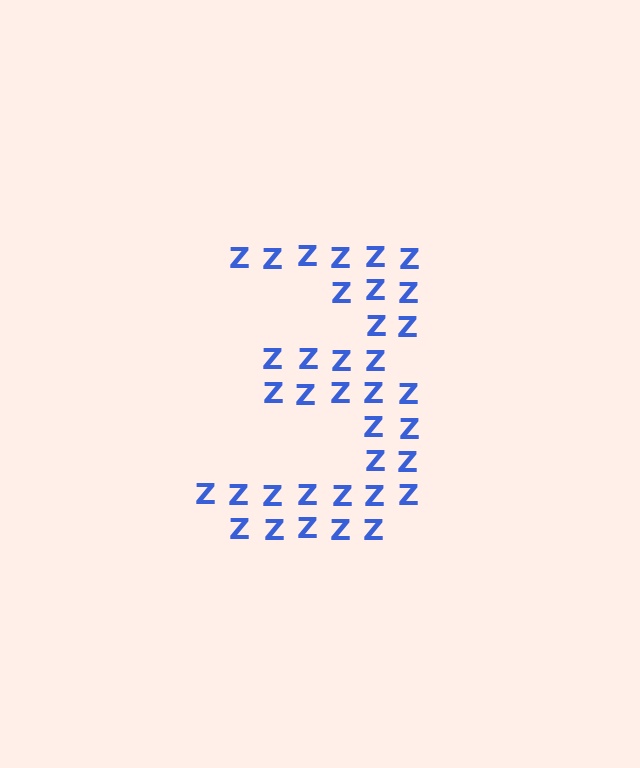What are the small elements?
The small elements are letter Z's.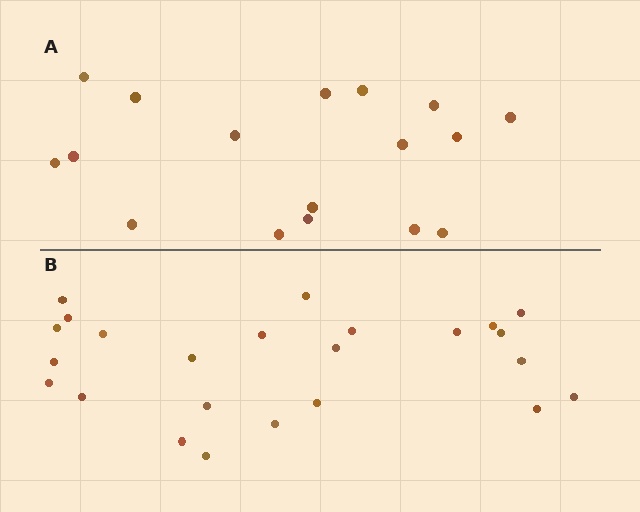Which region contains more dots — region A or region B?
Region B (the bottom region) has more dots.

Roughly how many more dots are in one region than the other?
Region B has roughly 8 or so more dots than region A.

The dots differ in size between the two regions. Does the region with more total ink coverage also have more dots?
No. Region A has more total ink coverage because its dots are larger, but region B actually contains more individual dots. Total area can be misleading — the number of items is what matters here.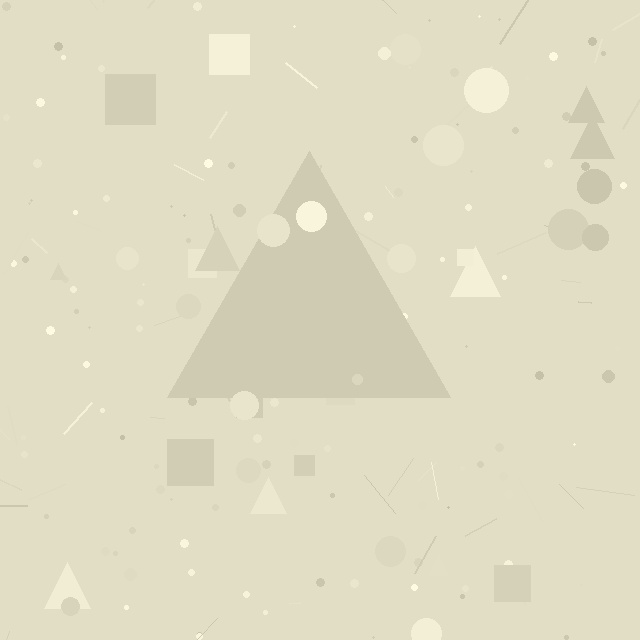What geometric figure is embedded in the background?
A triangle is embedded in the background.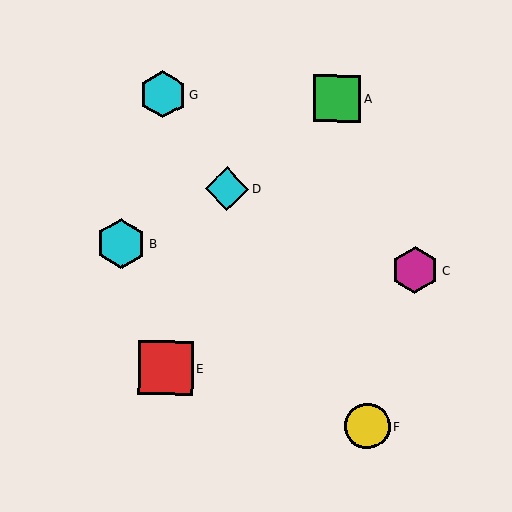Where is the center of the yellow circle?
The center of the yellow circle is at (367, 426).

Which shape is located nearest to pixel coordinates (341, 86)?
The green square (labeled A) at (337, 98) is nearest to that location.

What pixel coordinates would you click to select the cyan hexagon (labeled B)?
Click at (121, 244) to select the cyan hexagon B.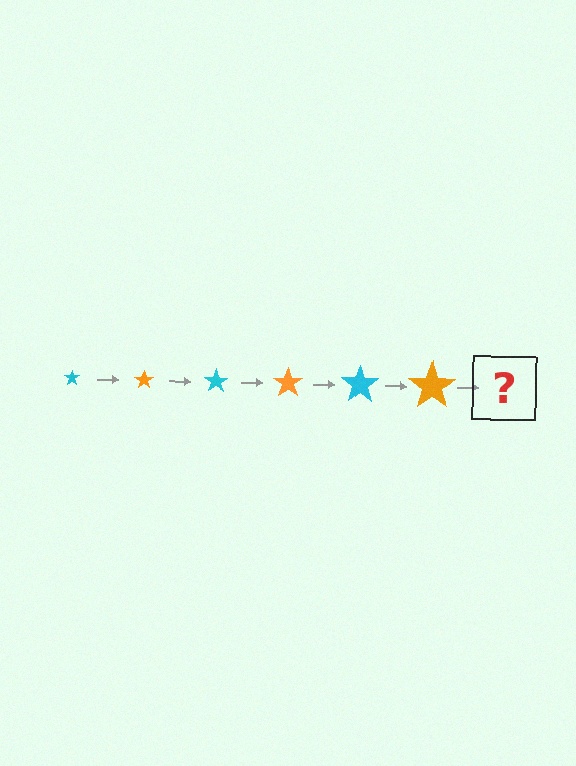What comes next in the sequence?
The next element should be a cyan star, larger than the previous one.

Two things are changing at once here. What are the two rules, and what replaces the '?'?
The two rules are that the star grows larger each step and the color cycles through cyan and orange. The '?' should be a cyan star, larger than the previous one.